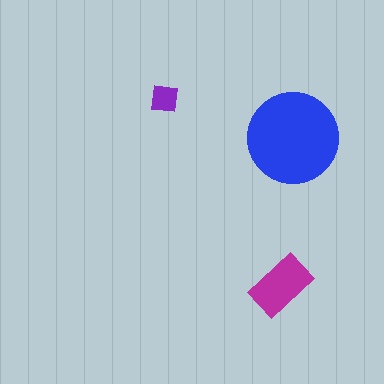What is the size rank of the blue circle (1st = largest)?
1st.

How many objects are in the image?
There are 3 objects in the image.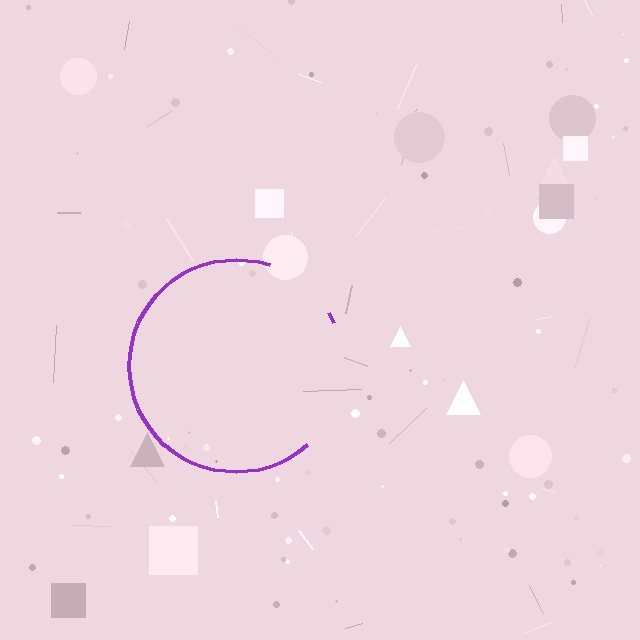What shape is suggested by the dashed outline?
The dashed outline suggests a circle.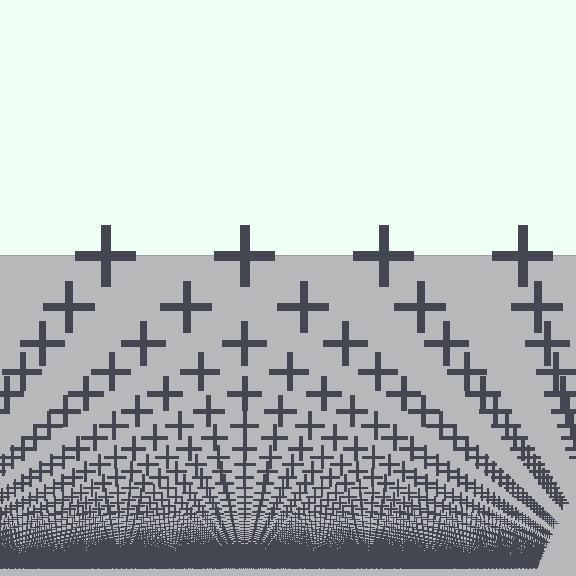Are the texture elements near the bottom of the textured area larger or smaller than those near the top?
Smaller. The gradient is inverted — elements near the bottom are smaller and denser.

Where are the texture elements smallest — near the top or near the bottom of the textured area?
Near the bottom.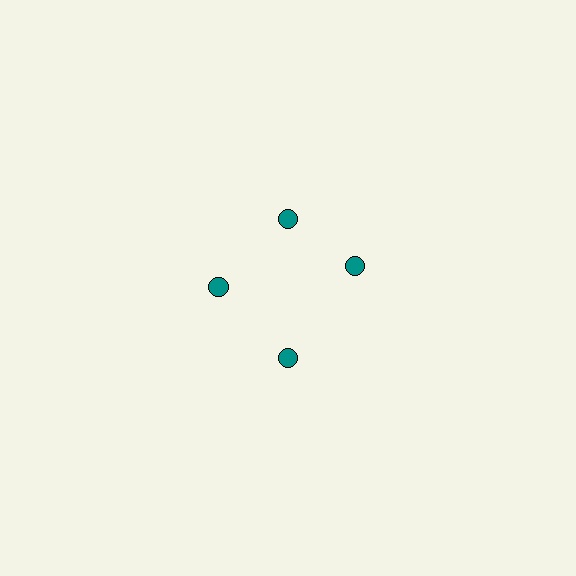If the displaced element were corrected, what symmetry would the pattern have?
It would have 4-fold rotational symmetry — the pattern would map onto itself every 90 degrees.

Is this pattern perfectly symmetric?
No. The 4 teal circles are arranged in a ring, but one element near the 3 o'clock position is rotated out of alignment along the ring, breaking the 4-fold rotational symmetry.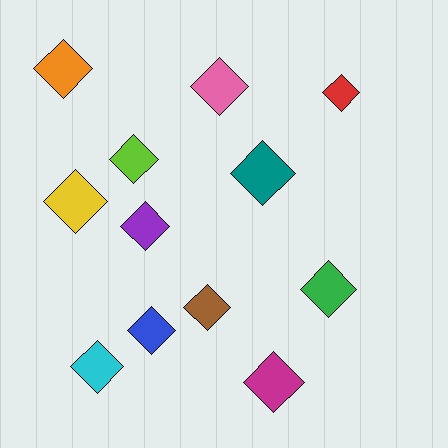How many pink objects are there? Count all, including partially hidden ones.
There is 1 pink object.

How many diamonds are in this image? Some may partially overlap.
There are 12 diamonds.